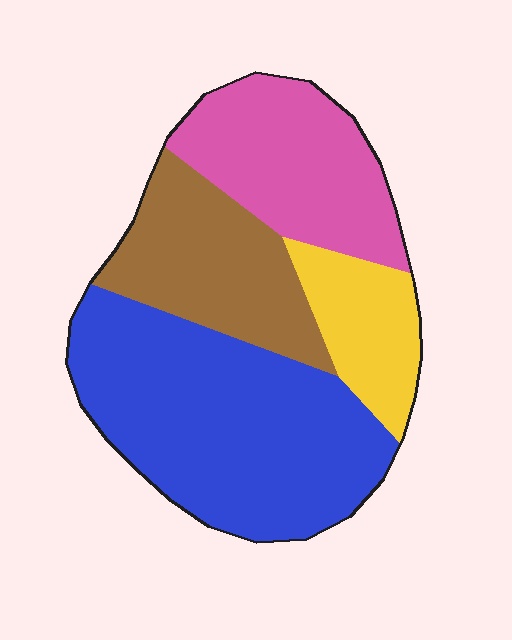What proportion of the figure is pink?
Pink covers roughly 25% of the figure.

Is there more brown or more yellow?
Brown.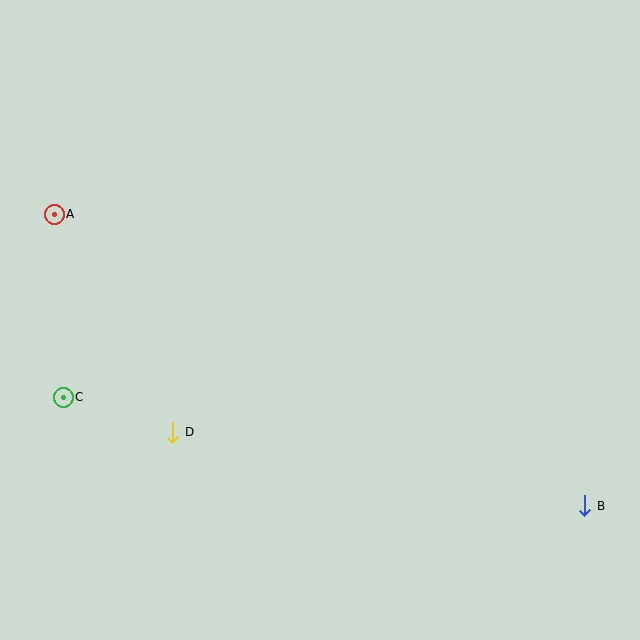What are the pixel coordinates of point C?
Point C is at (63, 397).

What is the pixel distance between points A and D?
The distance between A and D is 248 pixels.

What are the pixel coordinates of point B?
Point B is at (585, 506).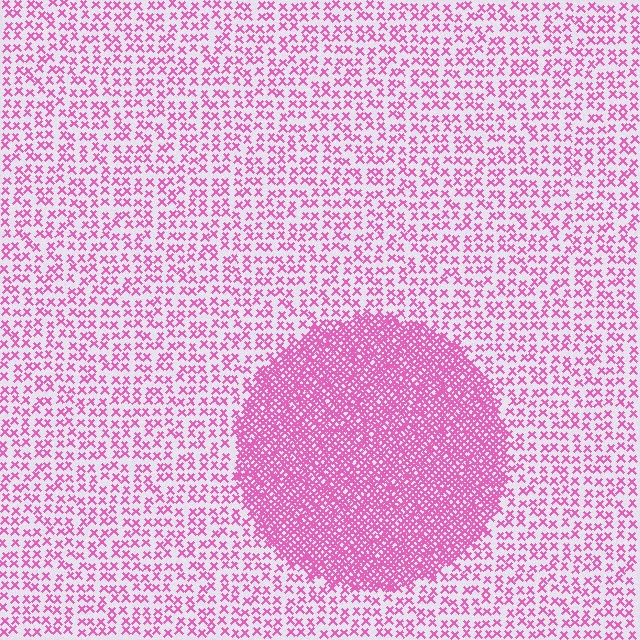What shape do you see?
I see a circle.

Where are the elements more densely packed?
The elements are more densely packed inside the circle boundary.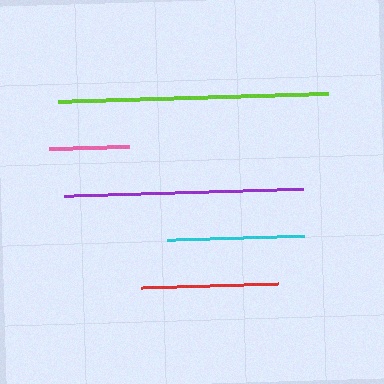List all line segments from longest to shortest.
From longest to shortest: lime, purple, red, cyan, pink.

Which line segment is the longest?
The lime line is the longest at approximately 269 pixels.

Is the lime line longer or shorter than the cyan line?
The lime line is longer than the cyan line.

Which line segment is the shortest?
The pink line is the shortest at approximately 80 pixels.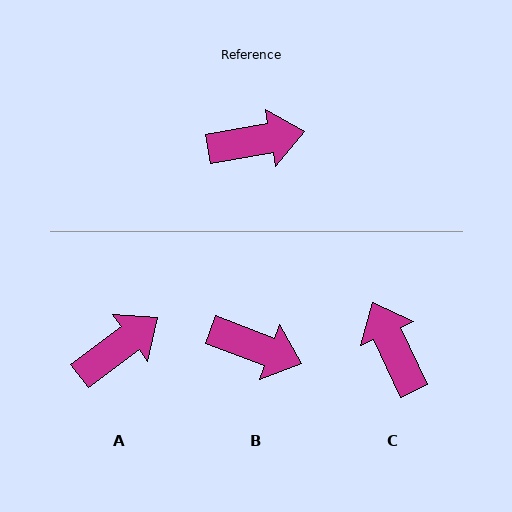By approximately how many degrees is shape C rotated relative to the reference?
Approximately 105 degrees counter-clockwise.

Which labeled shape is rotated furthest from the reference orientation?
C, about 105 degrees away.